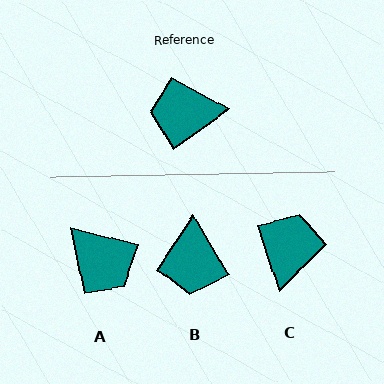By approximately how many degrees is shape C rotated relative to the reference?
Approximately 108 degrees clockwise.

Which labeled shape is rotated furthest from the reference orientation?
A, about 130 degrees away.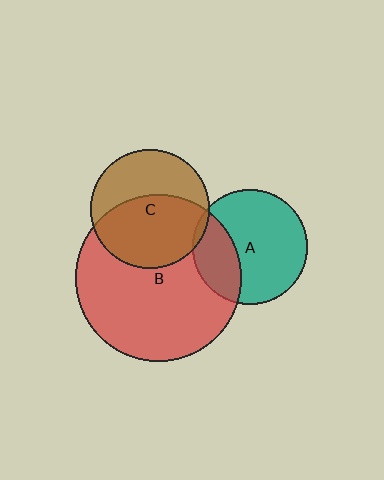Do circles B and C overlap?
Yes.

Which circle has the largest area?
Circle B (red).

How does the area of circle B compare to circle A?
Approximately 2.1 times.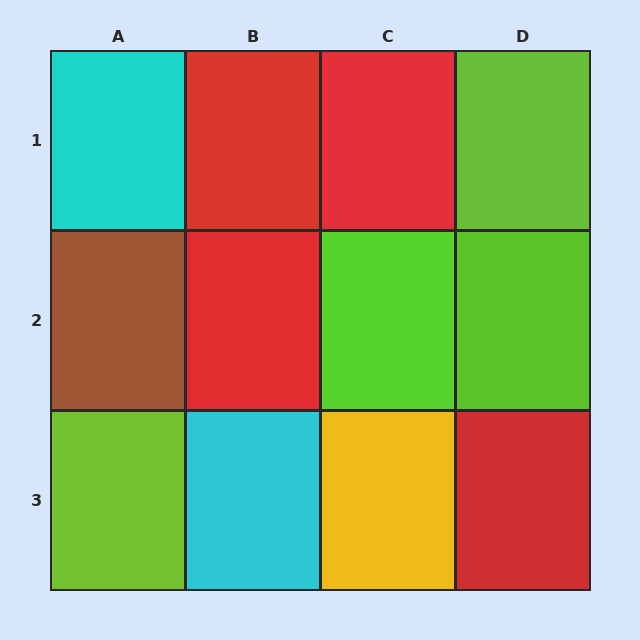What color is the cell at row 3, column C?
Yellow.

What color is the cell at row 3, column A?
Lime.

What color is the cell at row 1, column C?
Red.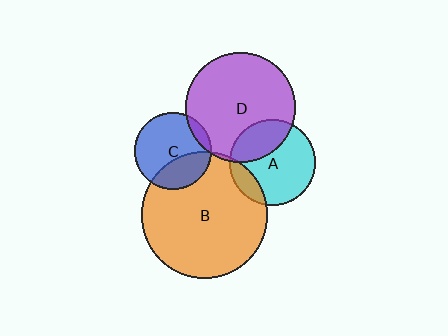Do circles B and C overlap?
Yes.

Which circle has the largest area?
Circle B (orange).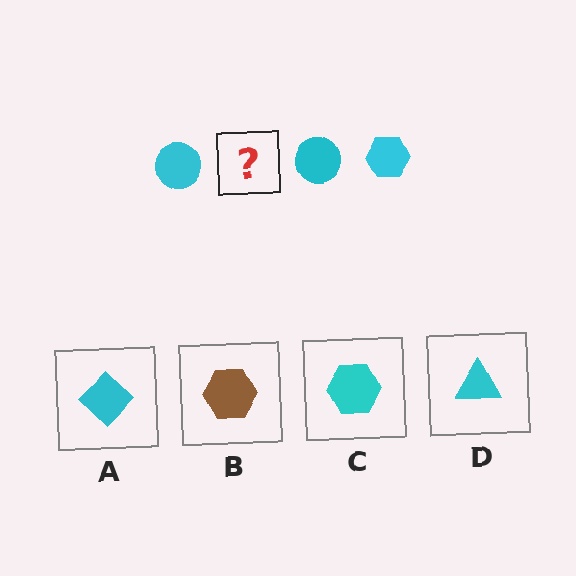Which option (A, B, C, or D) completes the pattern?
C.